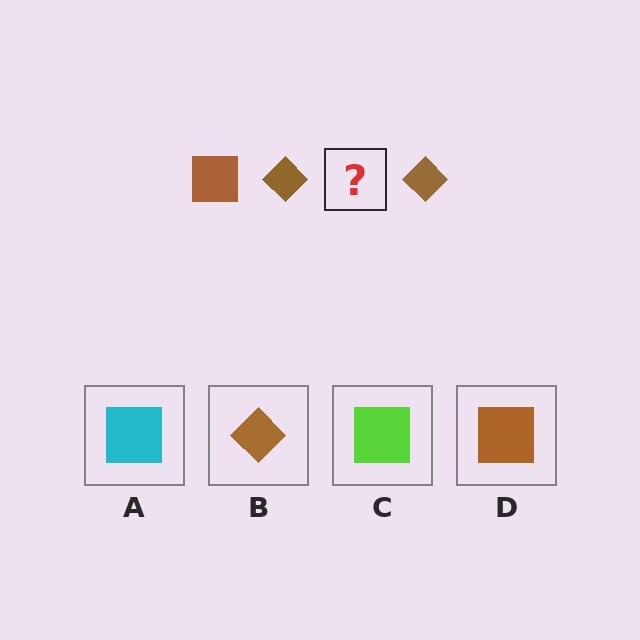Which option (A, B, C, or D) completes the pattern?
D.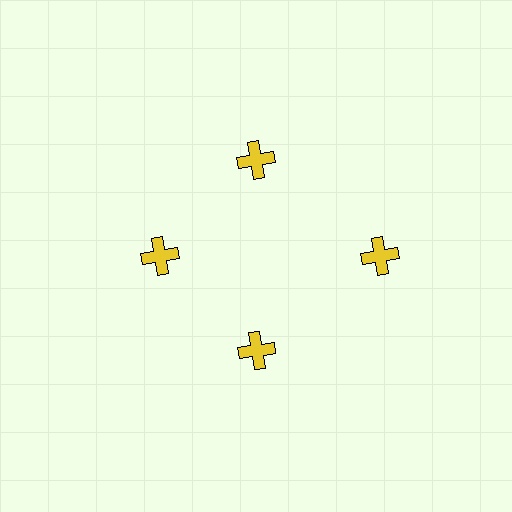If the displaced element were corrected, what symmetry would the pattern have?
It would have 4-fold rotational symmetry — the pattern would map onto itself every 90 degrees.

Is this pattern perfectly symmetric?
No. The 4 yellow crosses are arranged in a ring, but one element near the 3 o'clock position is pushed outward from the center, breaking the 4-fold rotational symmetry.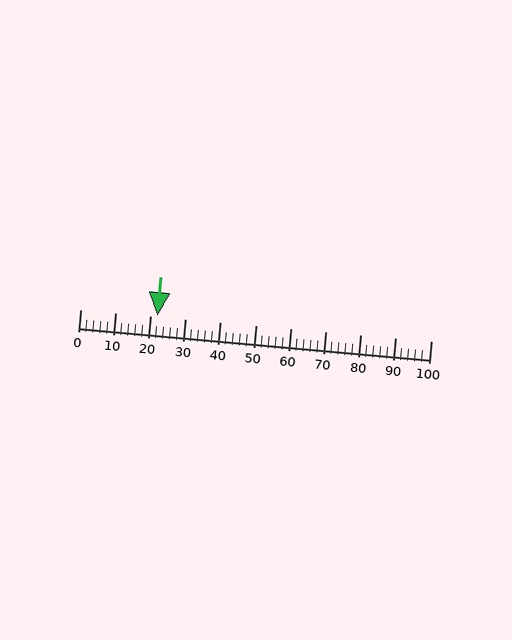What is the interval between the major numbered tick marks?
The major tick marks are spaced 10 units apart.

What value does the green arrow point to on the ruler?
The green arrow points to approximately 22.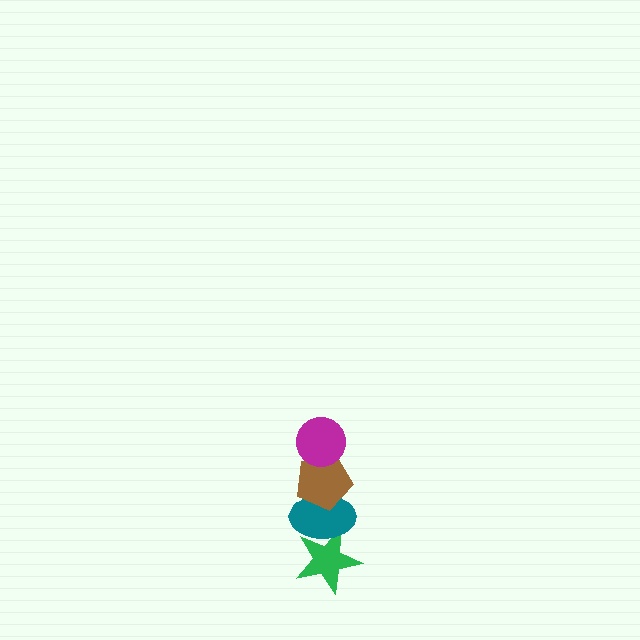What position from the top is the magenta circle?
The magenta circle is 1st from the top.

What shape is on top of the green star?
The teal ellipse is on top of the green star.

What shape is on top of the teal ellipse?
The brown pentagon is on top of the teal ellipse.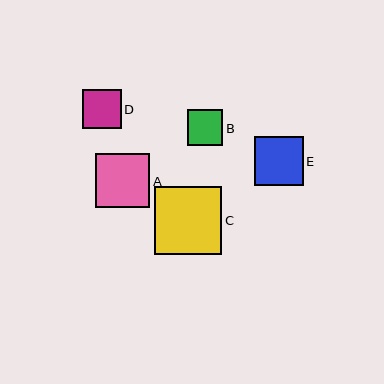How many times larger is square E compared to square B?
Square E is approximately 1.4 times the size of square B.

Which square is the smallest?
Square B is the smallest with a size of approximately 36 pixels.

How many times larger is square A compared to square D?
Square A is approximately 1.4 times the size of square D.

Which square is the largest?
Square C is the largest with a size of approximately 67 pixels.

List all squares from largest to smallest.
From largest to smallest: C, A, E, D, B.